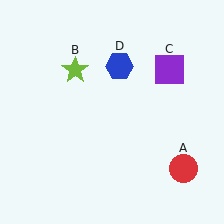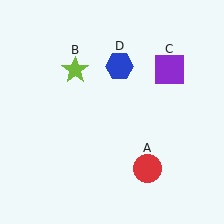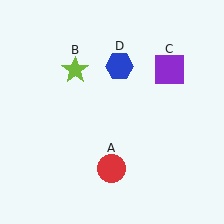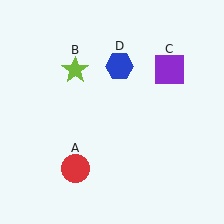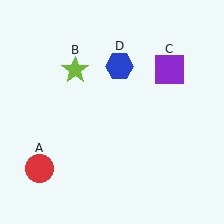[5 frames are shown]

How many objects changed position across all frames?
1 object changed position: red circle (object A).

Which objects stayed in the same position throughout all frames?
Lime star (object B) and purple square (object C) and blue hexagon (object D) remained stationary.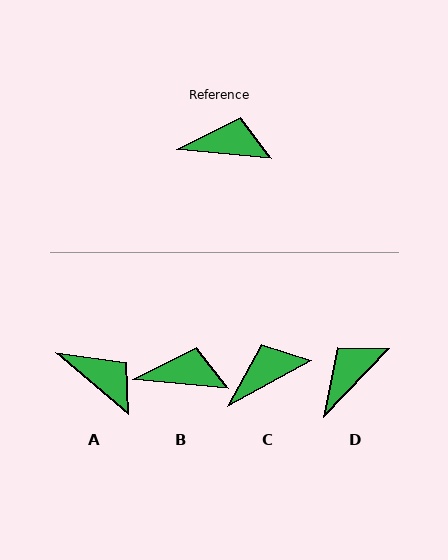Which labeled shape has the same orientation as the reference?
B.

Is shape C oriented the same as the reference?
No, it is off by about 34 degrees.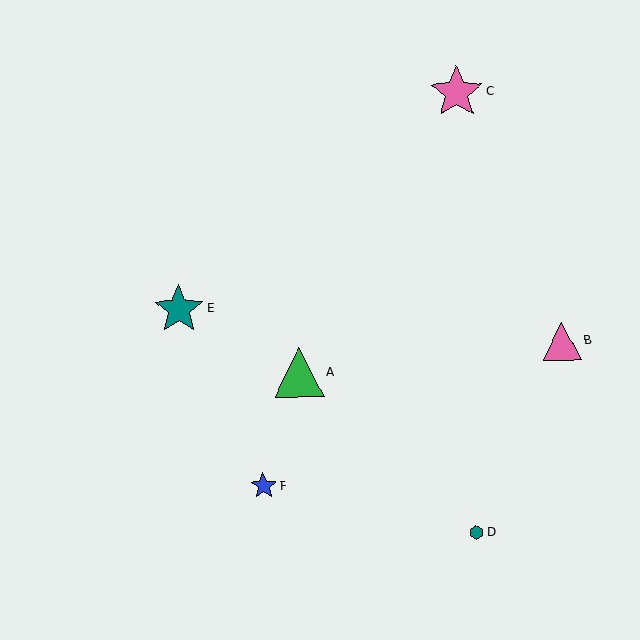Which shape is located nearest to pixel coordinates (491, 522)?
The teal hexagon (labeled D) at (476, 532) is nearest to that location.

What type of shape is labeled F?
Shape F is a blue star.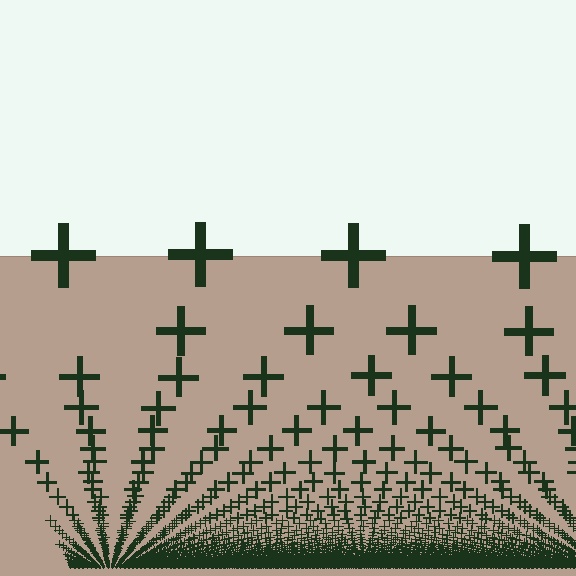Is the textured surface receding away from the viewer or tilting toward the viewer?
The surface appears to tilt toward the viewer. Texture elements get larger and sparser toward the top.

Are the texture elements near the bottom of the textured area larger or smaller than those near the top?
Smaller. The gradient is inverted — elements near the bottom are smaller and denser.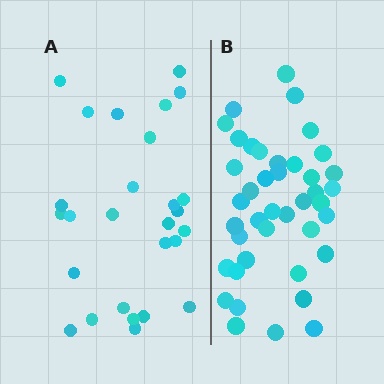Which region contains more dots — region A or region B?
Region B (the right region) has more dots.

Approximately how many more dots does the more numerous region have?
Region B has approximately 15 more dots than region A.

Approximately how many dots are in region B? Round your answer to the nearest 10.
About 40 dots. (The exact count is 41, which rounds to 40.)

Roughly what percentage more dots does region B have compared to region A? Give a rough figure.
About 50% more.